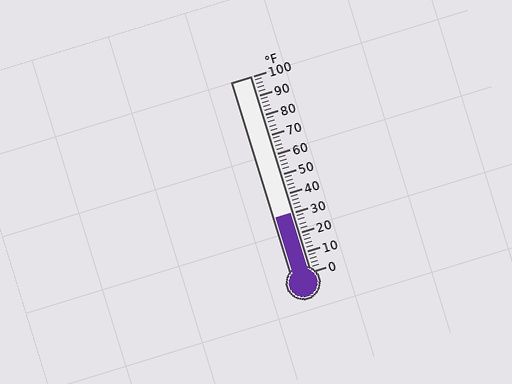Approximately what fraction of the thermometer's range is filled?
The thermometer is filled to approximately 30% of its range.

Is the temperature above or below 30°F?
The temperature is at 30°F.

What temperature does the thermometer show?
The thermometer shows approximately 30°F.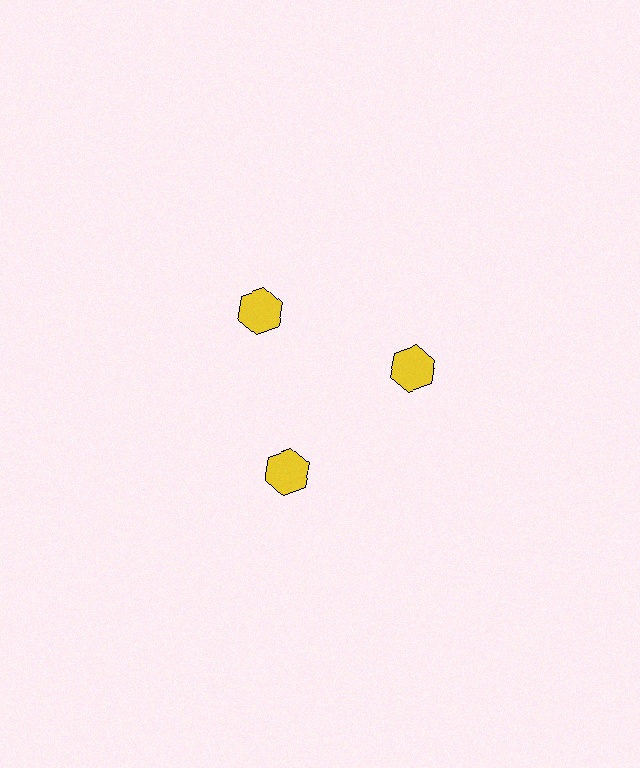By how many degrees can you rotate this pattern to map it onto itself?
The pattern maps onto itself every 120 degrees of rotation.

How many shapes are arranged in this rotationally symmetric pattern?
There are 3 shapes, arranged in 3 groups of 1.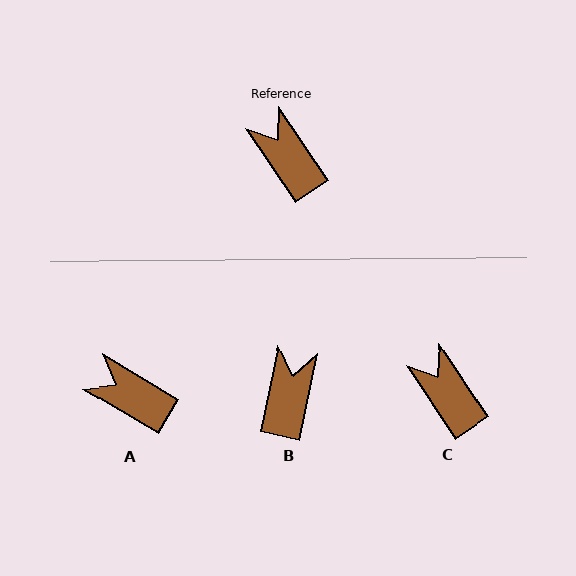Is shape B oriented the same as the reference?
No, it is off by about 46 degrees.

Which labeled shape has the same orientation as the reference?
C.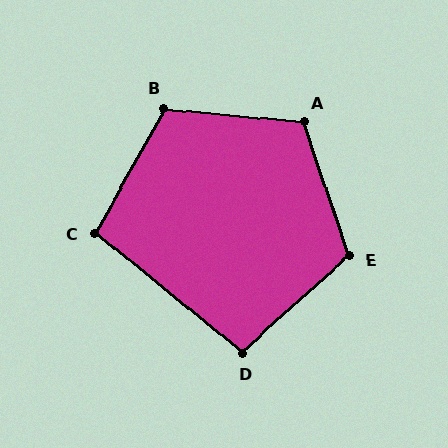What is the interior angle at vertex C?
Approximately 100 degrees (obtuse).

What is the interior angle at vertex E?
Approximately 113 degrees (obtuse).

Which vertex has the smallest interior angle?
D, at approximately 99 degrees.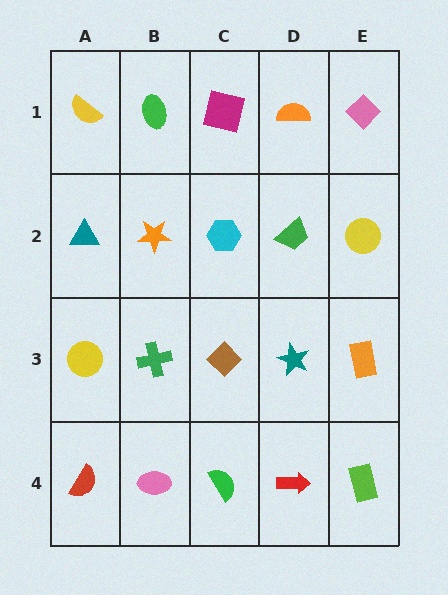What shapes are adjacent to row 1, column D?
A green trapezoid (row 2, column D), a magenta square (row 1, column C), a pink diamond (row 1, column E).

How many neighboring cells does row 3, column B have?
4.